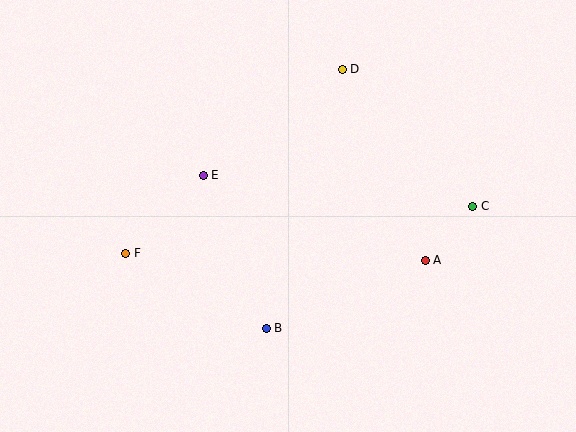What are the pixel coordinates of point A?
Point A is at (425, 260).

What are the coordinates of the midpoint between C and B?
The midpoint between C and B is at (370, 267).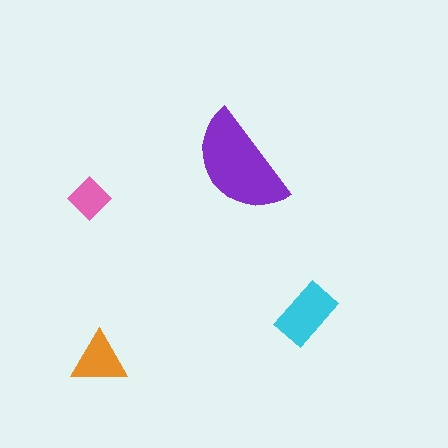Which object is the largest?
The purple semicircle.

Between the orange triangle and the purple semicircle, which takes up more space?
The purple semicircle.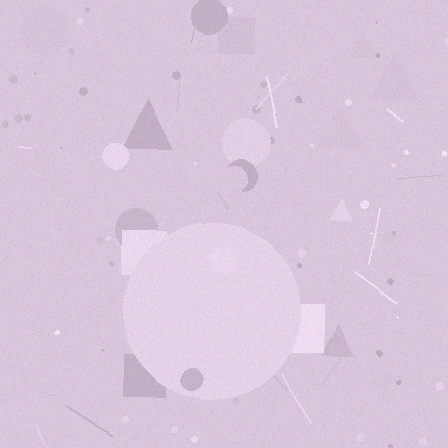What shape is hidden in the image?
A circle is hidden in the image.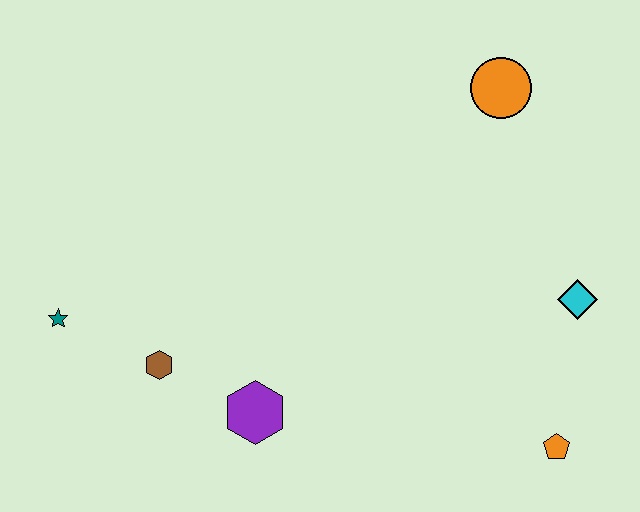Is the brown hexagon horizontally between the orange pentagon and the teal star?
Yes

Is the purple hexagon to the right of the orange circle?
No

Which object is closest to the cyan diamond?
The orange pentagon is closest to the cyan diamond.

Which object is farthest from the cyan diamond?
The teal star is farthest from the cyan diamond.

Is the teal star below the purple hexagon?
No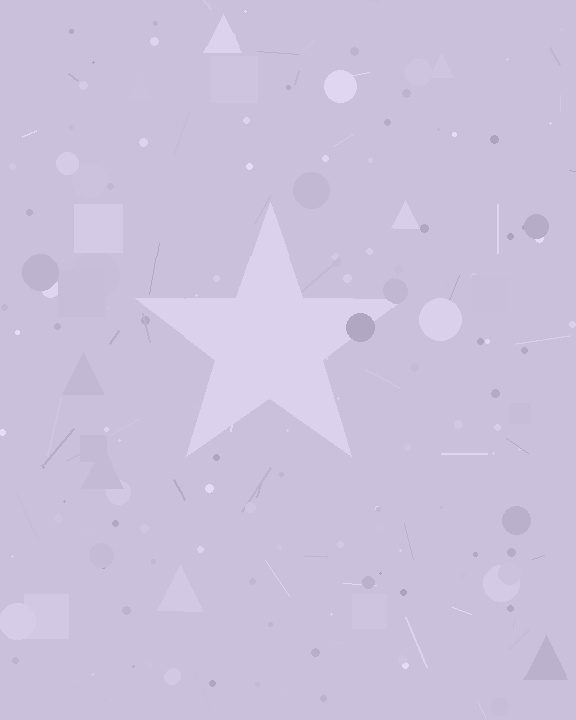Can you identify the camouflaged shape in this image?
The camouflaged shape is a star.